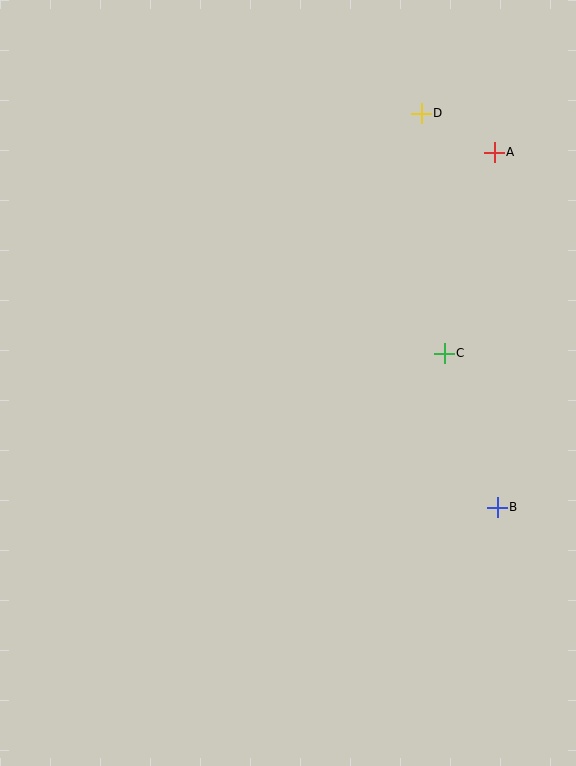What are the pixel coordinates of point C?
Point C is at (444, 353).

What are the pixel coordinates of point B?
Point B is at (497, 507).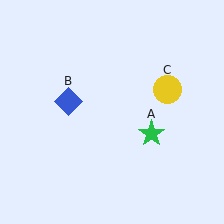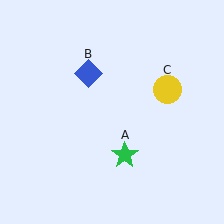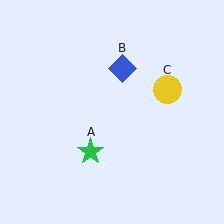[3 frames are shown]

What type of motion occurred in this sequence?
The green star (object A), blue diamond (object B) rotated clockwise around the center of the scene.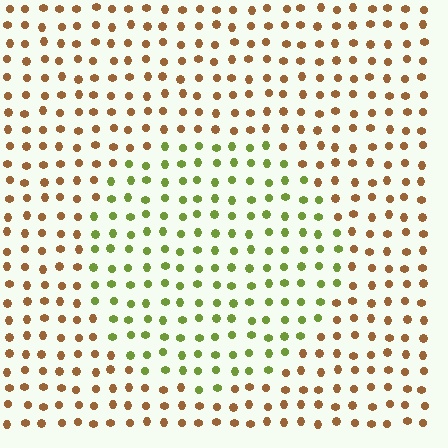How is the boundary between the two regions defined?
The boundary is defined purely by a slight shift in hue (about 60 degrees). Spacing, size, and orientation are identical on both sides.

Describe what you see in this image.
The image is filled with small brown elements in a uniform arrangement. A circle-shaped region is visible where the elements are tinted to a slightly different hue, forming a subtle color boundary.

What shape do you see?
I see a circle.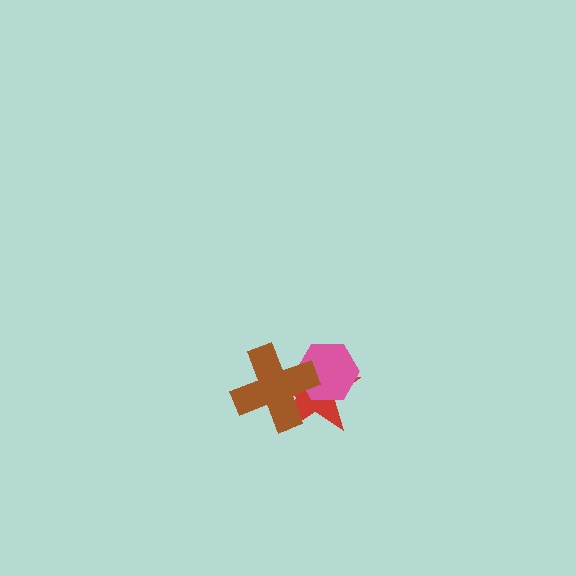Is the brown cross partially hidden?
No, no other shape covers it.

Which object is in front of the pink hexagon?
The brown cross is in front of the pink hexagon.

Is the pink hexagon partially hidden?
Yes, it is partially covered by another shape.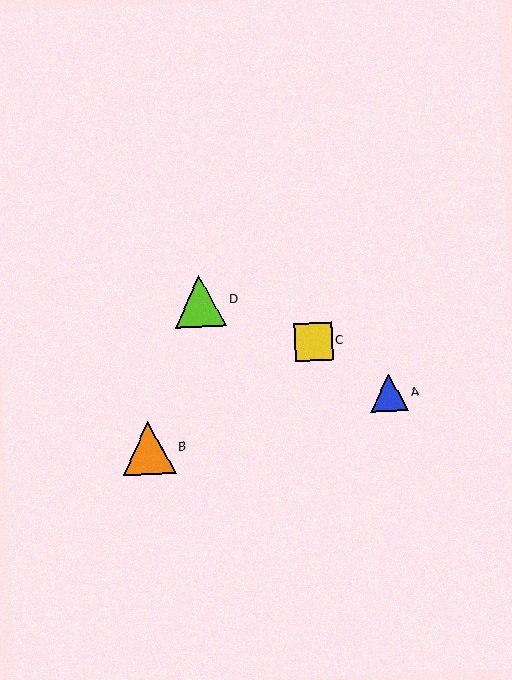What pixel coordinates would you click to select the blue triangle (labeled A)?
Click at (389, 393) to select the blue triangle A.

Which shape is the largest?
The orange triangle (labeled B) is the largest.